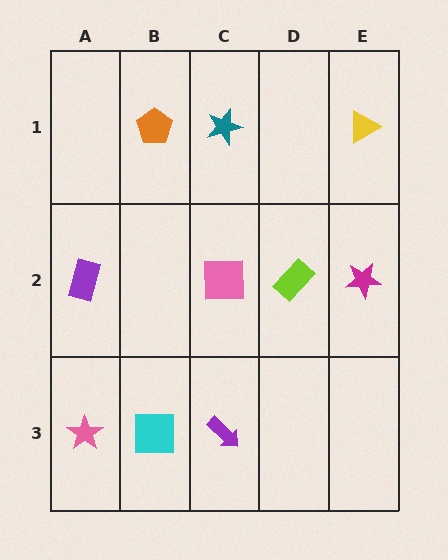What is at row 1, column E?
A yellow triangle.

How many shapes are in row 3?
3 shapes.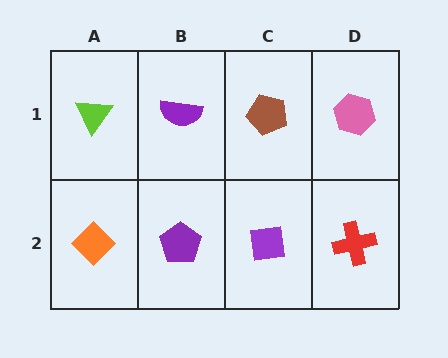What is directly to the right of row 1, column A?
A purple semicircle.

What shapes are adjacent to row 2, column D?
A pink hexagon (row 1, column D), a purple square (row 2, column C).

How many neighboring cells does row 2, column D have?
2.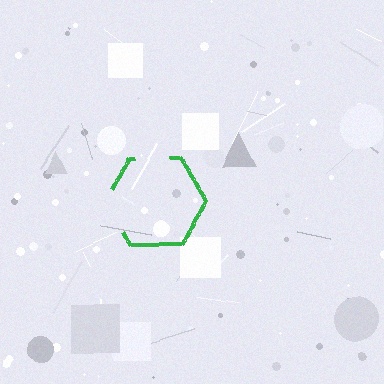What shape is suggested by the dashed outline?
The dashed outline suggests a hexagon.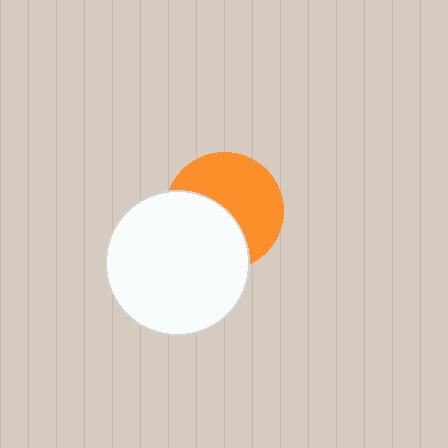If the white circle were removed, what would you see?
You would see the complete orange circle.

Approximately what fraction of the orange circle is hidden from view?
Roughly 44% of the orange circle is hidden behind the white circle.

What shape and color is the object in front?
The object in front is a white circle.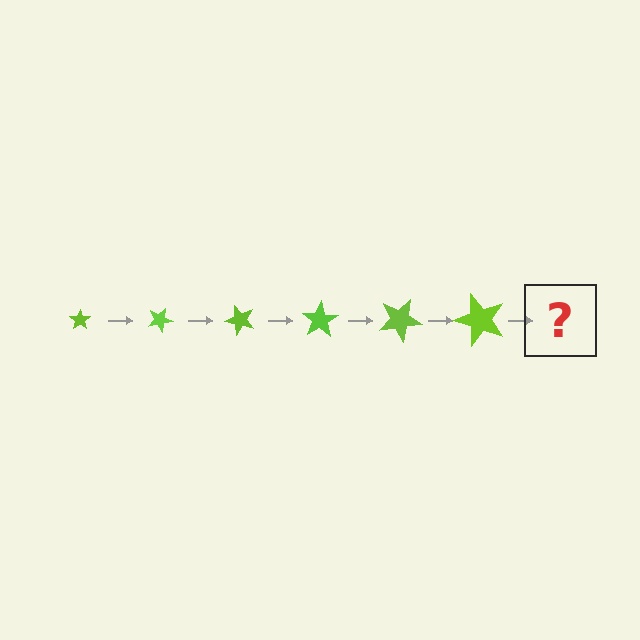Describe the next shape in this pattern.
It should be a star, larger than the previous one and rotated 150 degrees from the start.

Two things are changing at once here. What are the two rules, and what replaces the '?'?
The two rules are that the star grows larger each step and it rotates 25 degrees each step. The '?' should be a star, larger than the previous one and rotated 150 degrees from the start.